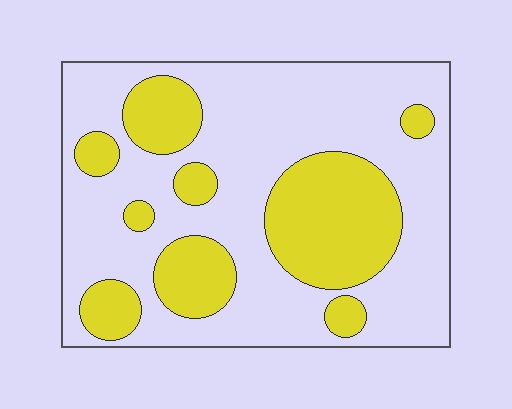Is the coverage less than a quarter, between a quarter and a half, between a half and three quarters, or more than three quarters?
Between a quarter and a half.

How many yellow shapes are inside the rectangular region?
9.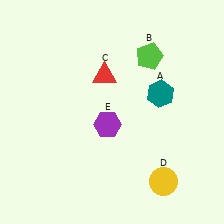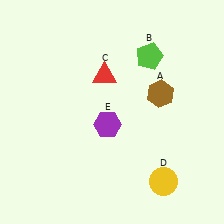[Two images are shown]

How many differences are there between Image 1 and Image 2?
There is 1 difference between the two images.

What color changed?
The hexagon (A) changed from teal in Image 1 to brown in Image 2.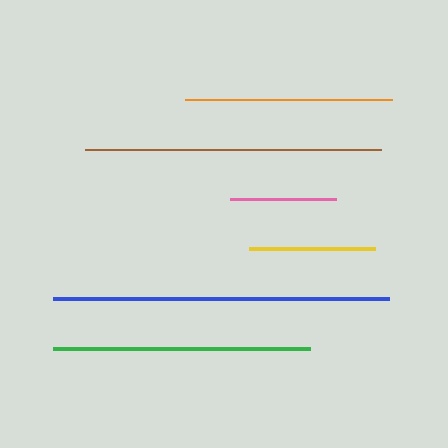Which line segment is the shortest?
The pink line is the shortest at approximately 106 pixels.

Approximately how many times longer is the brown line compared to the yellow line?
The brown line is approximately 2.3 times the length of the yellow line.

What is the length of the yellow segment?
The yellow segment is approximately 127 pixels long.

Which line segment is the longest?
The blue line is the longest at approximately 336 pixels.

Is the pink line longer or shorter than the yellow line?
The yellow line is longer than the pink line.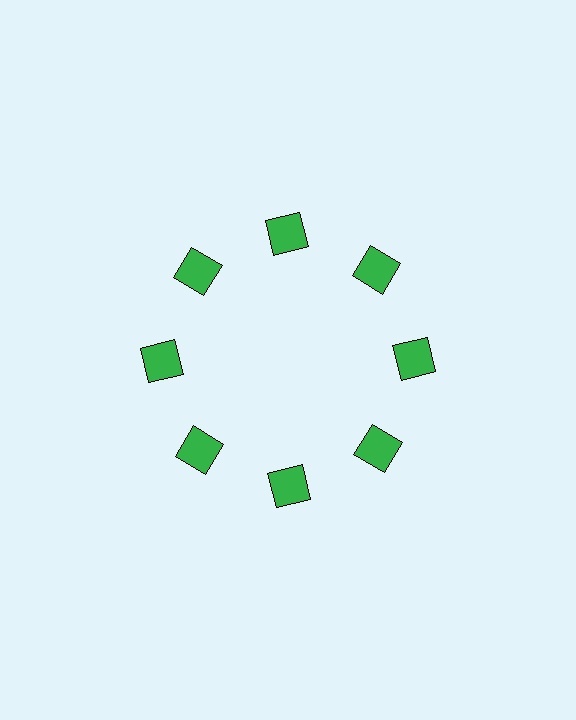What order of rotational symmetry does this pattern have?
This pattern has 8-fold rotational symmetry.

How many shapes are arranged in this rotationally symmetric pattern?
There are 8 shapes, arranged in 8 groups of 1.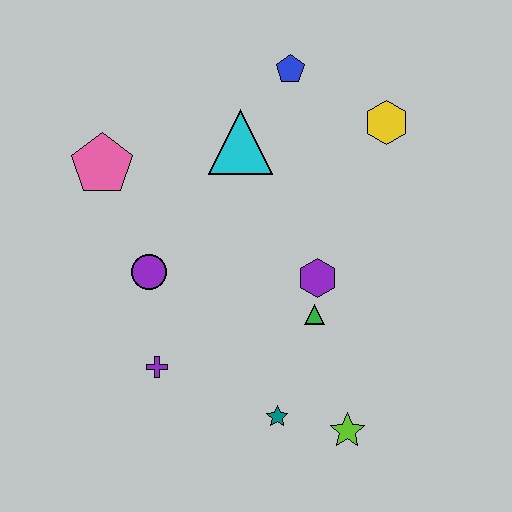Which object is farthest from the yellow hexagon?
The purple cross is farthest from the yellow hexagon.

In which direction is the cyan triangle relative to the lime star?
The cyan triangle is above the lime star.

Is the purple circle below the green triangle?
No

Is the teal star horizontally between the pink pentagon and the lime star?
Yes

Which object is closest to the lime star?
The teal star is closest to the lime star.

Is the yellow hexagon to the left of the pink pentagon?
No